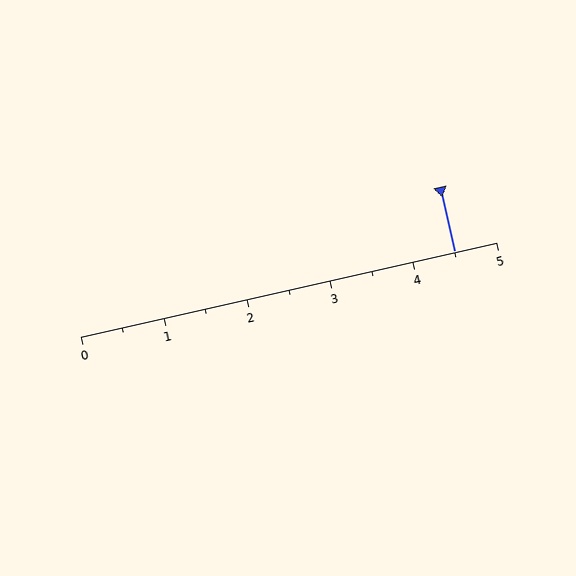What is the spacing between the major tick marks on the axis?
The major ticks are spaced 1 apart.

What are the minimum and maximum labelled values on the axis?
The axis runs from 0 to 5.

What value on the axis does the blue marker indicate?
The marker indicates approximately 4.5.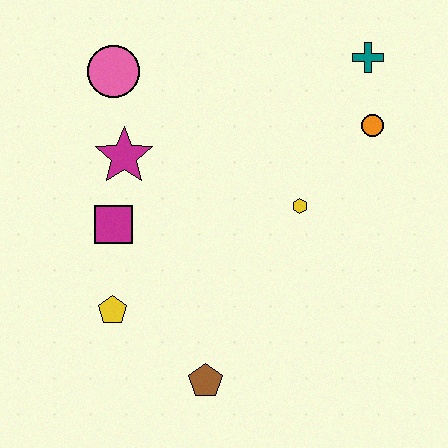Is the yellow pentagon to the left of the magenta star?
Yes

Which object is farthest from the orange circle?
The yellow pentagon is farthest from the orange circle.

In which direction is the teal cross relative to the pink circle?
The teal cross is to the right of the pink circle.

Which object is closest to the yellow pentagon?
The magenta square is closest to the yellow pentagon.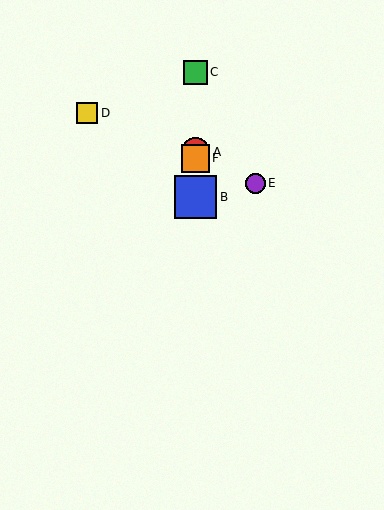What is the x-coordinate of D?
Object D is at x≈87.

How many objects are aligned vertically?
4 objects (A, B, C, F) are aligned vertically.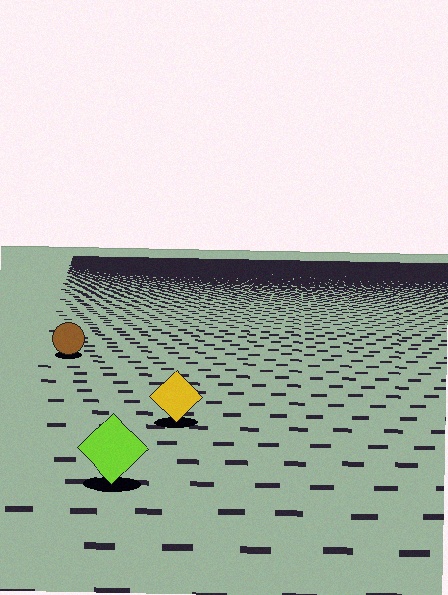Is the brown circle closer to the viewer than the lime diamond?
No. The lime diamond is closer — you can tell from the texture gradient: the ground texture is coarser near it.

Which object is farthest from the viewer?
The brown circle is farthest from the viewer. It appears smaller and the ground texture around it is denser.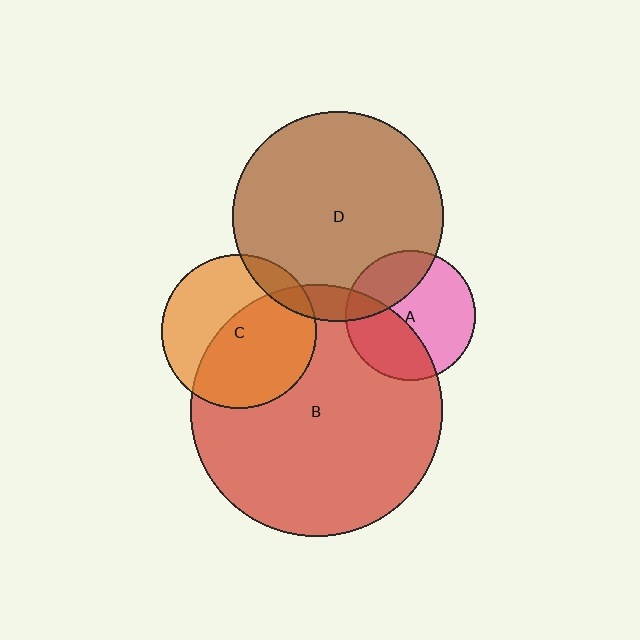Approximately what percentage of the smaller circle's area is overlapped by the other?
Approximately 10%.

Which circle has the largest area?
Circle B (red).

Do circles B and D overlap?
Yes.